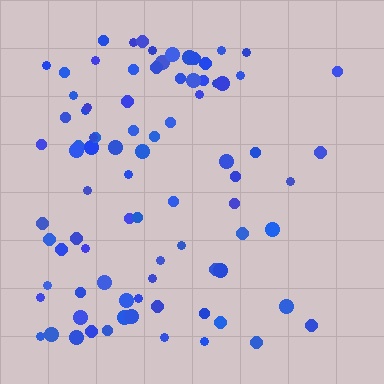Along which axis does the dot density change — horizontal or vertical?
Horizontal.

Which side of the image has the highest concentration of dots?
The left.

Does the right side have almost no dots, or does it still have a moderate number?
Still a moderate number, just noticeably fewer than the left.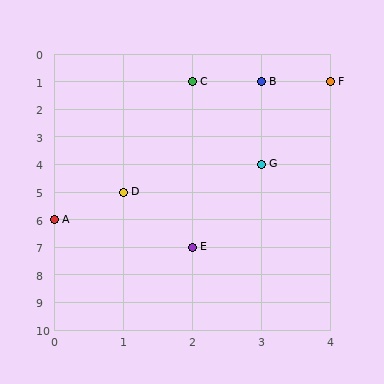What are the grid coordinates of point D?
Point D is at grid coordinates (1, 5).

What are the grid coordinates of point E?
Point E is at grid coordinates (2, 7).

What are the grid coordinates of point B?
Point B is at grid coordinates (3, 1).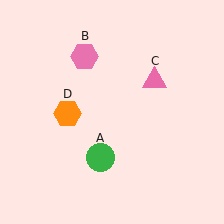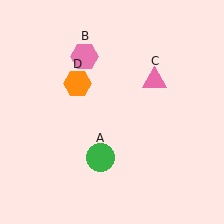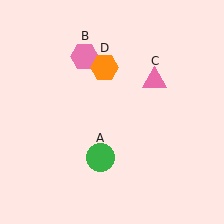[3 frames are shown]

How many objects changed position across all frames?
1 object changed position: orange hexagon (object D).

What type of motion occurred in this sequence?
The orange hexagon (object D) rotated clockwise around the center of the scene.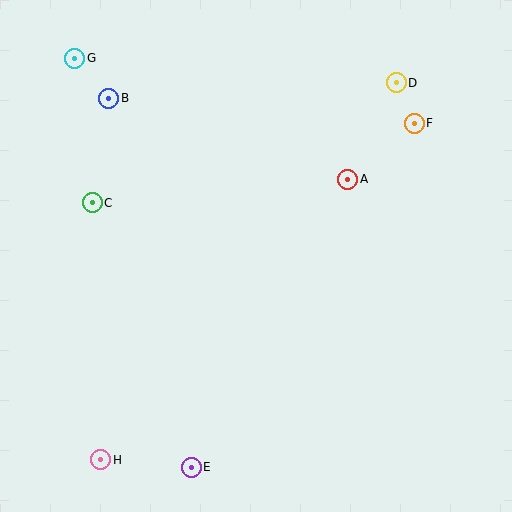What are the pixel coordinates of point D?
Point D is at (396, 83).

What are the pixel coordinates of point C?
Point C is at (92, 203).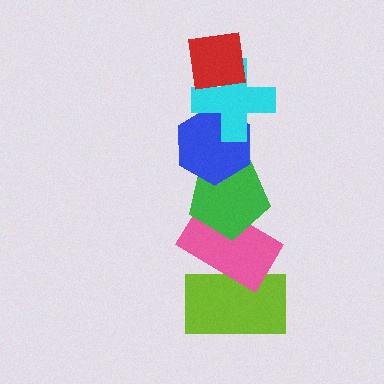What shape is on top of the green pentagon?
The blue hexagon is on top of the green pentagon.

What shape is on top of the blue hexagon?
The cyan cross is on top of the blue hexagon.